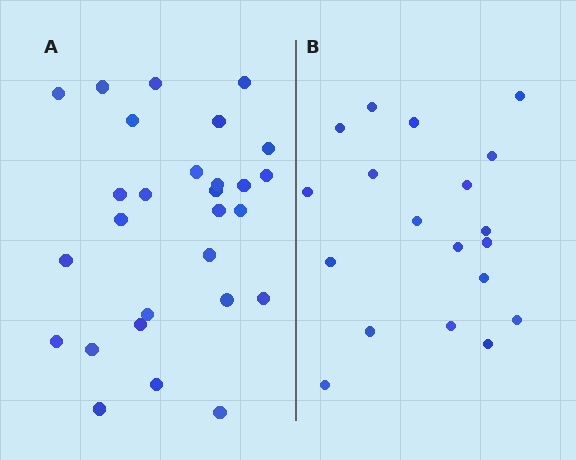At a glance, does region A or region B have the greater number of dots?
Region A (the left region) has more dots.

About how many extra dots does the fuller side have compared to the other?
Region A has roughly 8 or so more dots than region B.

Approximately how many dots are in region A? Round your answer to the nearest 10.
About 30 dots. (The exact count is 28, which rounds to 30.)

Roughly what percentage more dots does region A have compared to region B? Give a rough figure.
About 45% more.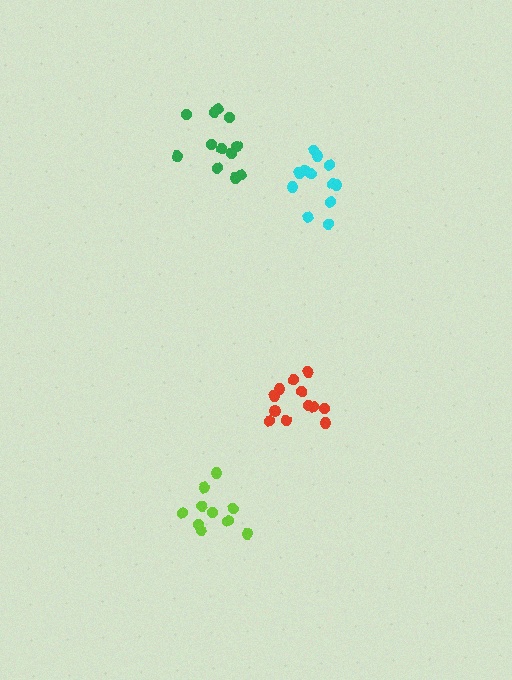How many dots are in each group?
Group 1: 12 dots, Group 2: 12 dots, Group 3: 12 dots, Group 4: 10 dots (46 total).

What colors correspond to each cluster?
The clusters are colored: red, cyan, green, lime.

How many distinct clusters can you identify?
There are 4 distinct clusters.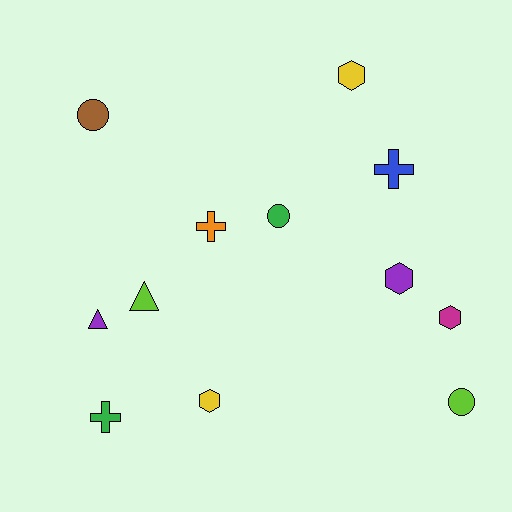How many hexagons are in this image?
There are 4 hexagons.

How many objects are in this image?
There are 12 objects.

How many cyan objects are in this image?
There are no cyan objects.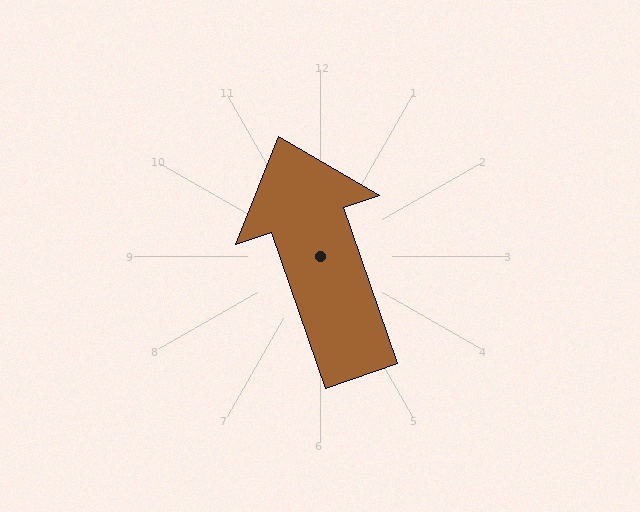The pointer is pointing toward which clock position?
Roughly 11 o'clock.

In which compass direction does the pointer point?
North.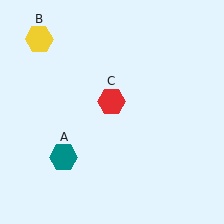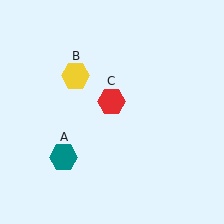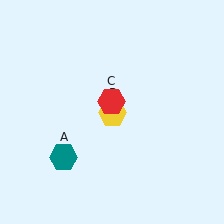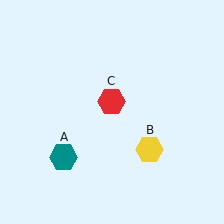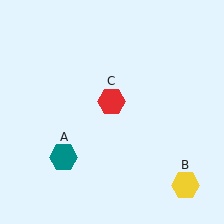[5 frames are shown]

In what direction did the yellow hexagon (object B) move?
The yellow hexagon (object B) moved down and to the right.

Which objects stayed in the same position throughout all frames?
Teal hexagon (object A) and red hexagon (object C) remained stationary.